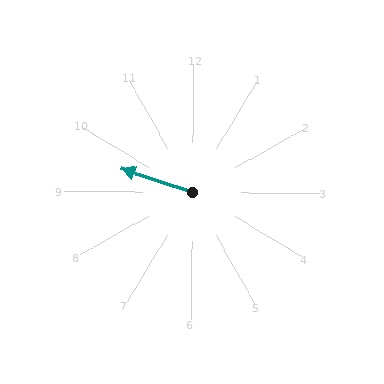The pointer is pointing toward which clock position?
Roughly 10 o'clock.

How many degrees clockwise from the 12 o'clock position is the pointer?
Approximately 288 degrees.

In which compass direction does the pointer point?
West.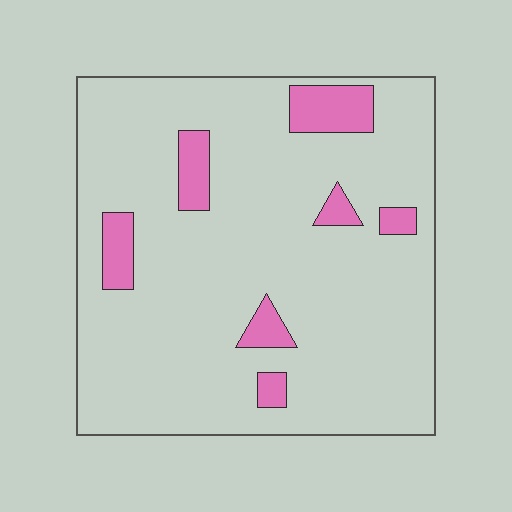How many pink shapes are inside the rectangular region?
7.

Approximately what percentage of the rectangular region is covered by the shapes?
Approximately 10%.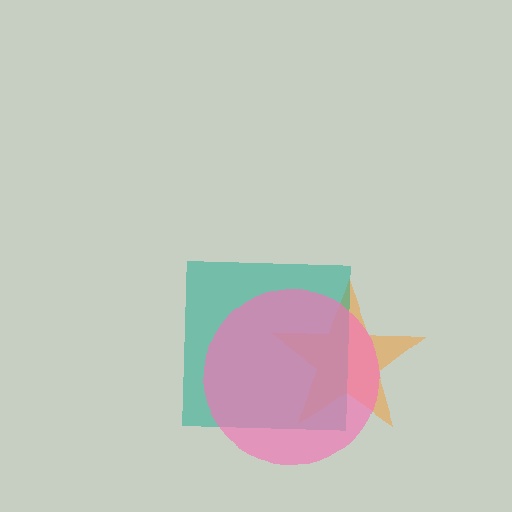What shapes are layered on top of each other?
The layered shapes are: an orange star, a teal square, a pink circle.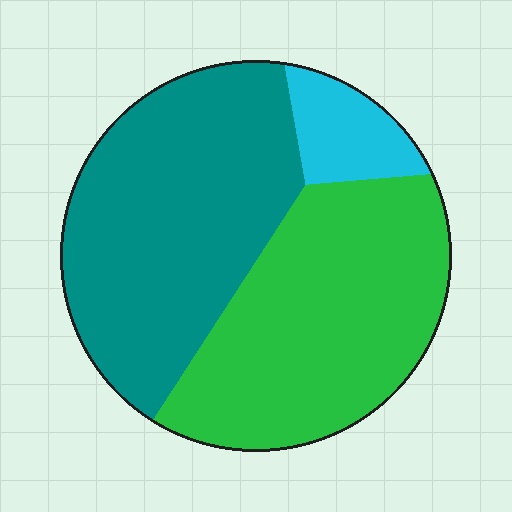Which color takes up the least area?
Cyan, at roughly 10%.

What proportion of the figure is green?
Green covers roughly 45% of the figure.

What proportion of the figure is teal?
Teal takes up between a quarter and a half of the figure.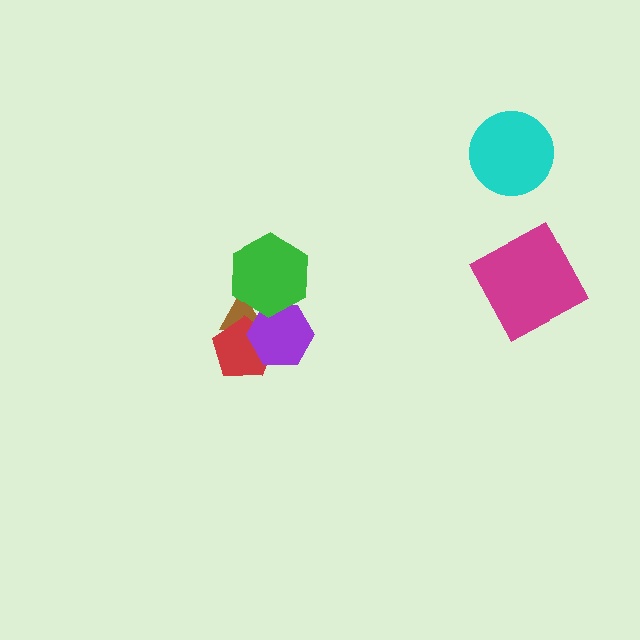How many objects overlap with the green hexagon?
2 objects overlap with the green hexagon.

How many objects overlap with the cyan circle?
0 objects overlap with the cyan circle.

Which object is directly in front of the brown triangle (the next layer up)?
The red pentagon is directly in front of the brown triangle.